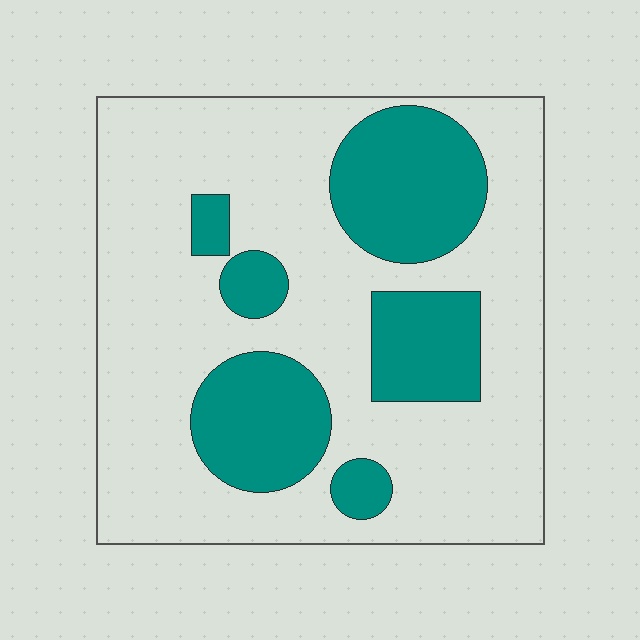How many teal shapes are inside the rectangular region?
6.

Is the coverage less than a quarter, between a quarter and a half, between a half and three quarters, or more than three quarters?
Between a quarter and a half.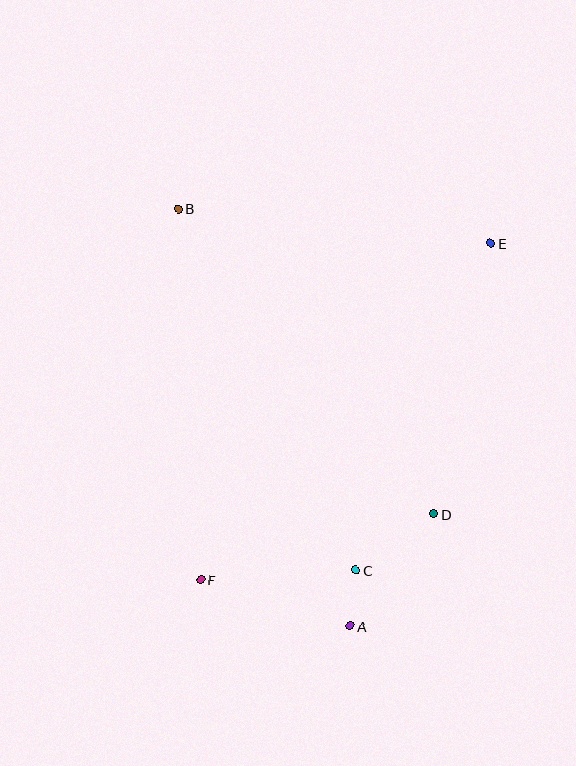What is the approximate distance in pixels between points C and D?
The distance between C and D is approximately 96 pixels.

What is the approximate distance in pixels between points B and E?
The distance between B and E is approximately 314 pixels.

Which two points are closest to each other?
Points A and C are closest to each other.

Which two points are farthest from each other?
Points A and B are farthest from each other.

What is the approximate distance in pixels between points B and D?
The distance between B and D is approximately 398 pixels.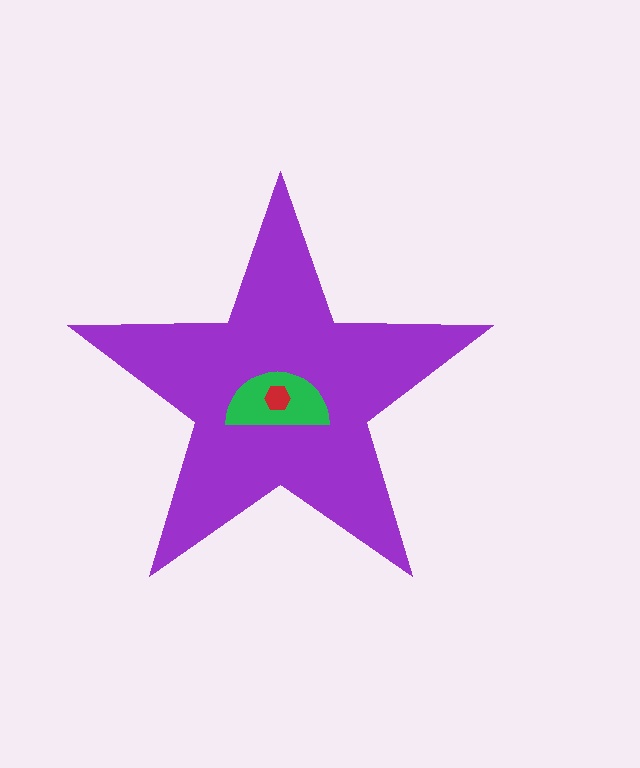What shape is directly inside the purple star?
The green semicircle.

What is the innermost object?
The red hexagon.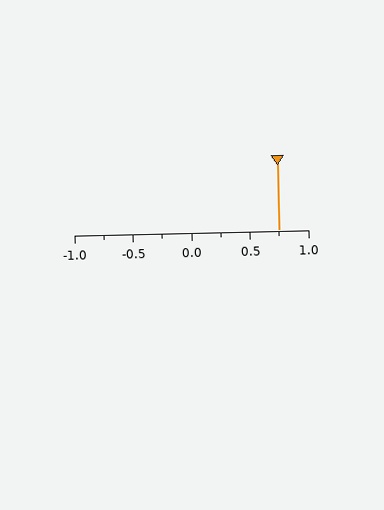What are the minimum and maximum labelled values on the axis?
The axis runs from -1.0 to 1.0.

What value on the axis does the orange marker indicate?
The marker indicates approximately 0.75.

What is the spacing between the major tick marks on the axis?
The major ticks are spaced 0.5 apart.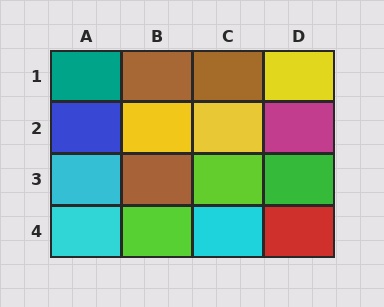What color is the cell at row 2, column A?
Blue.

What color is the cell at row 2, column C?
Yellow.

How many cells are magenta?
1 cell is magenta.